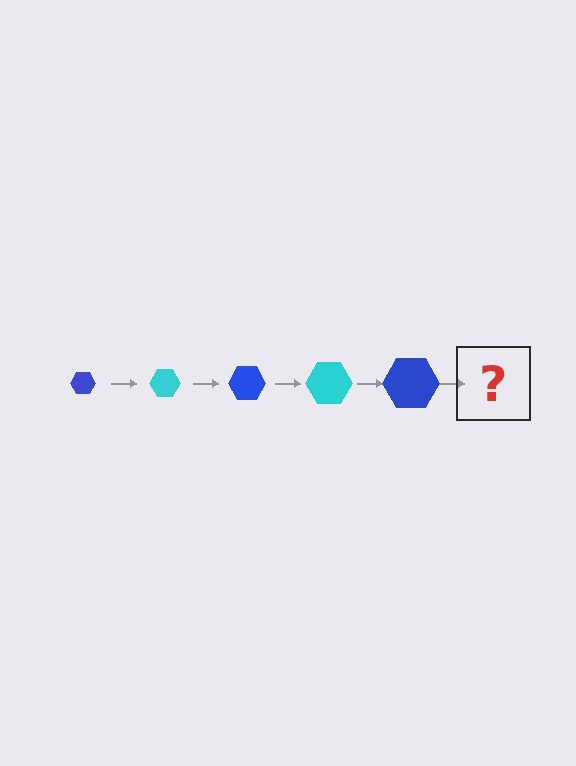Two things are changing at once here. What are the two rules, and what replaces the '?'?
The two rules are that the hexagon grows larger each step and the color cycles through blue and cyan. The '?' should be a cyan hexagon, larger than the previous one.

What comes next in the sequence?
The next element should be a cyan hexagon, larger than the previous one.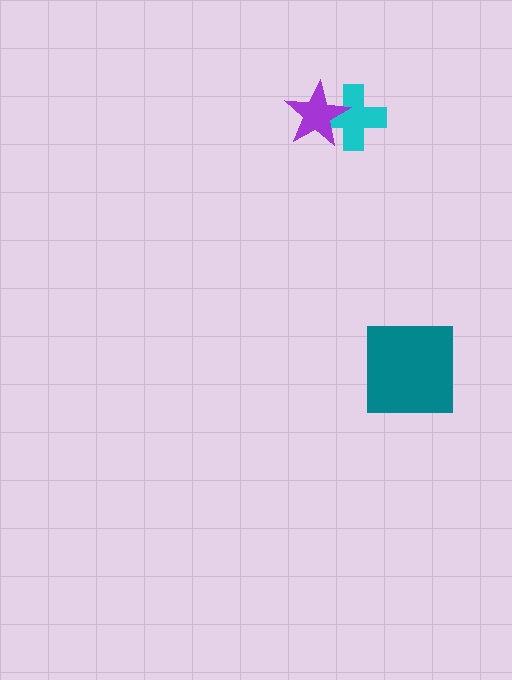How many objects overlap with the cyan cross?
1 object overlaps with the cyan cross.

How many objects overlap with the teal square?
0 objects overlap with the teal square.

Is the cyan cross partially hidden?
Yes, it is partially covered by another shape.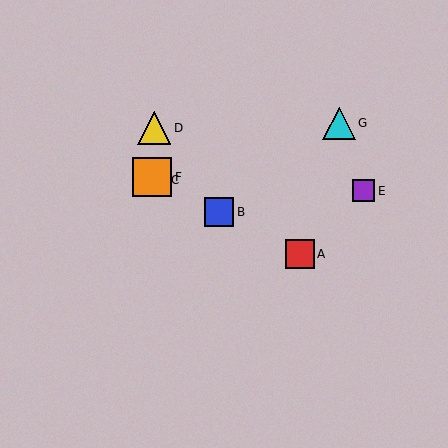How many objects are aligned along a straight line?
4 objects (A, B, C, F) are aligned along a straight line.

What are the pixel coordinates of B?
Object B is at (219, 212).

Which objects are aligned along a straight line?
Objects A, B, C, F are aligned along a straight line.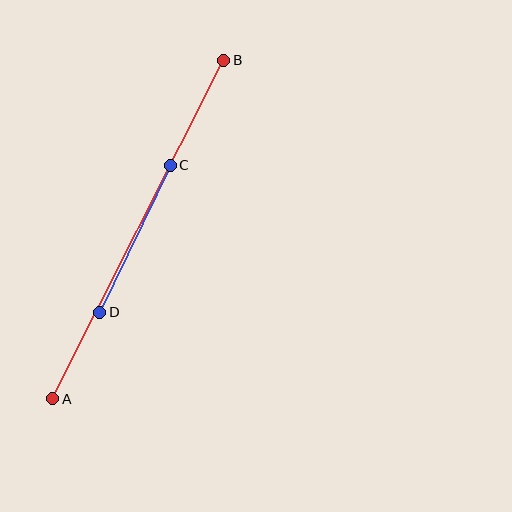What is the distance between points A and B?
The distance is approximately 379 pixels.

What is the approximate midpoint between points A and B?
The midpoint is at approximately (138, 230) pixels.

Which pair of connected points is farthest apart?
Points A and B are farthest apart.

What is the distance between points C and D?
The distance is approximately 163 pixels.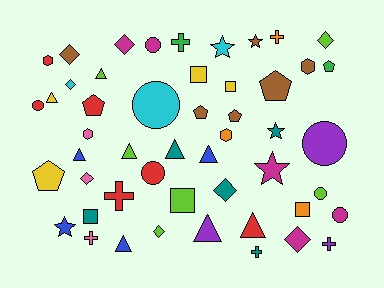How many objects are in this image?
There are 50 objects.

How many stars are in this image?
There are 5 stars.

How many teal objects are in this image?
There are 5 teal objects.